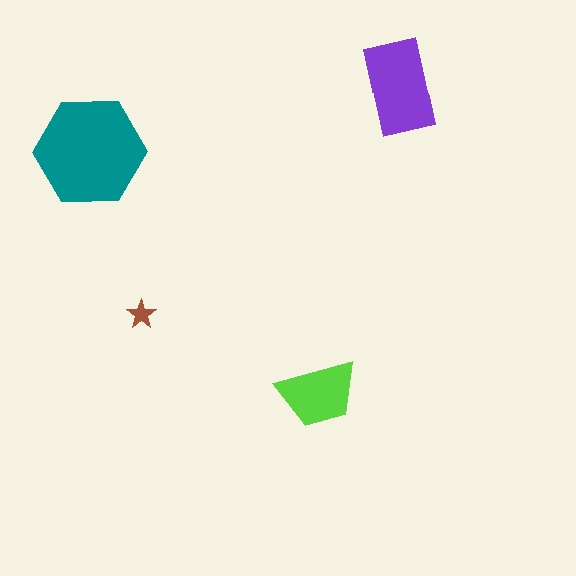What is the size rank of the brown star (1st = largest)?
4th.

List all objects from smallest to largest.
The brown star, the lime trapezoid, the purple rectangle, the teal hexagon.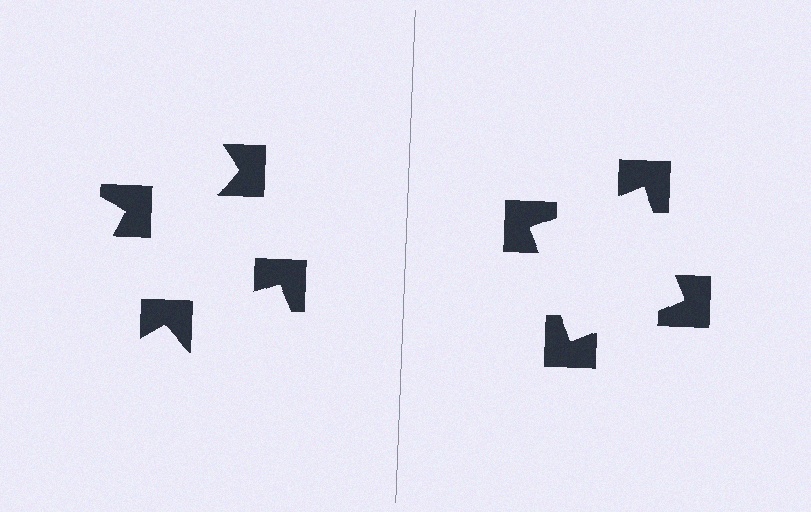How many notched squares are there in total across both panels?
8 — 4 on each side.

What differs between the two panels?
The notched squares are positioned identically on both sides; only the wedge orientations differ. On the right they align to a square; on the left they are misaligned.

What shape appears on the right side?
An illusory square.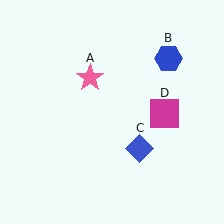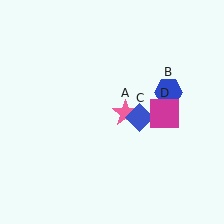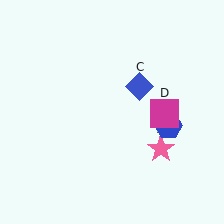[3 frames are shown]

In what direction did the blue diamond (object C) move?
The blue diamond (object C) moved up.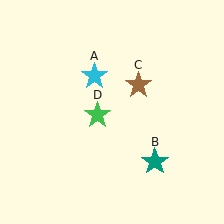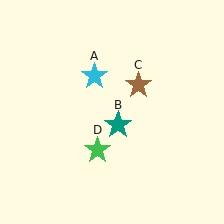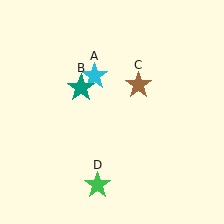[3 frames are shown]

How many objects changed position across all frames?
2 objects changed position: teal star (object B), green star (object D).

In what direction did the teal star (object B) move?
The teal star (object B) moved up and to the left.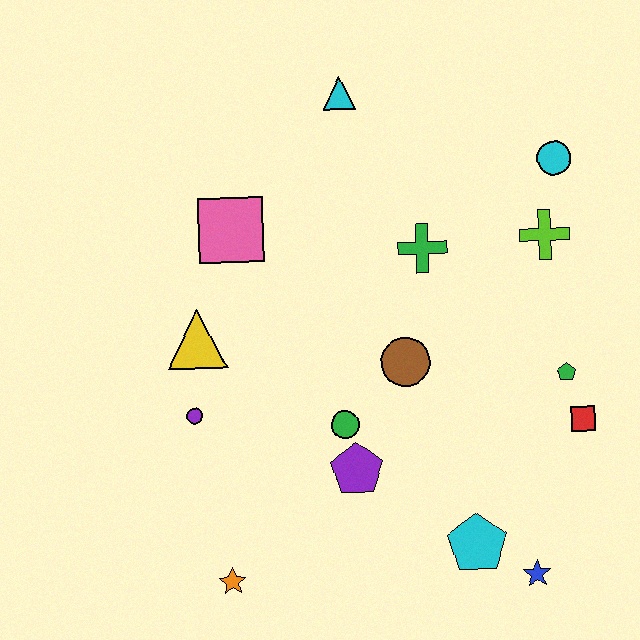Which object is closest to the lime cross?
The cyan circle is closest to the lime cross.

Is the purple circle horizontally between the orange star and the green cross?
No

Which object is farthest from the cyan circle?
The orange star is farthest from the cyan circle.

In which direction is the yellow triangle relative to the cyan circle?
The yellow triangle is to the left of the cyan circle.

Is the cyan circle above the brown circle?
Yes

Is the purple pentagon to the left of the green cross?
Yes